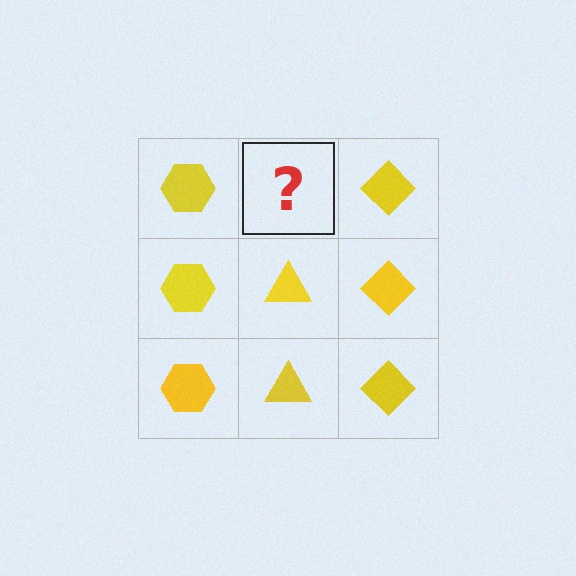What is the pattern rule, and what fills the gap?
The rule is that each column has a consistent shape. The gap should be filled with a yellow triangle.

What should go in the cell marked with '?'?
The missing cell should contain a yellow triangle.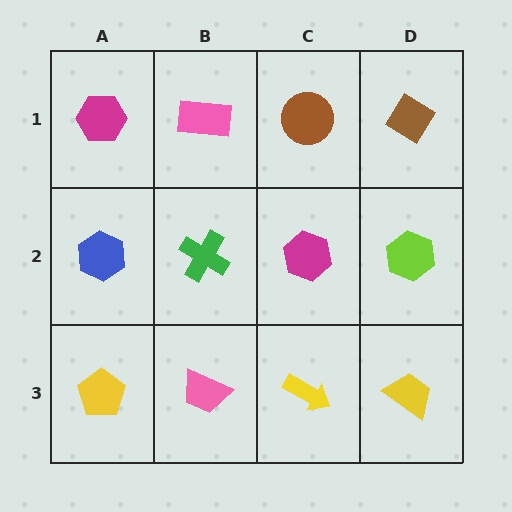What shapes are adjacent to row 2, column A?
A magenta hexagon (row 1, column A), a yellow pentagon (row 3, column A), a green cross (row 2, column B).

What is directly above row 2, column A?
A magenta hexagon.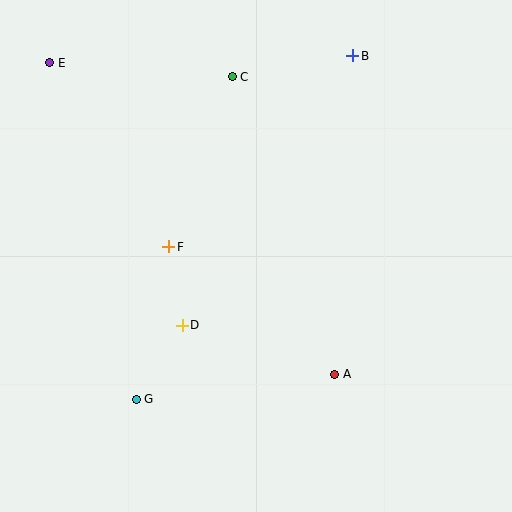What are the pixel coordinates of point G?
Point G is at (136, 399).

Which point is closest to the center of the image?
Point F at (169, 247) is closest to the center.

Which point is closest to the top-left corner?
Point E is closest to the top-left corner.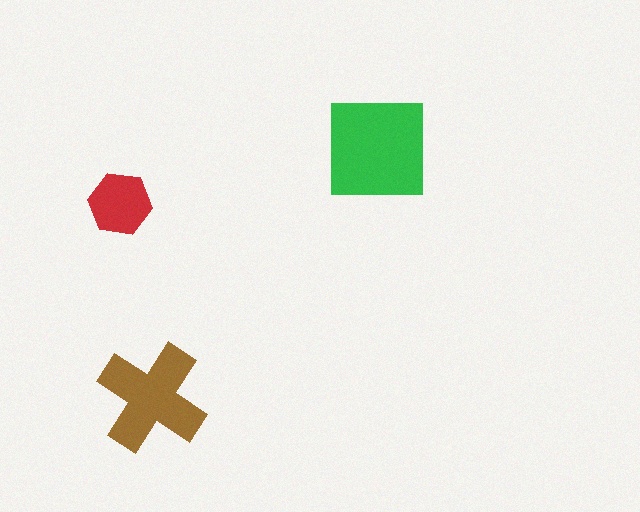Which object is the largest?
The green square.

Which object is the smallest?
The red hexagon.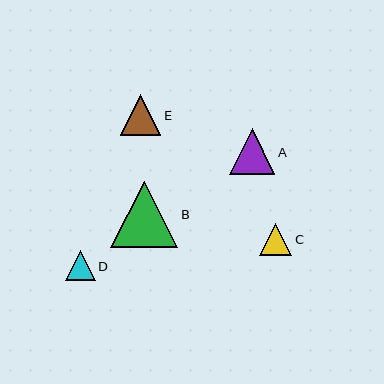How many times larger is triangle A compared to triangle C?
Triangle A is approximately 1.4 times the size of triangle C.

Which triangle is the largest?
Triangle B is the largest with a size of approximately 67 pixels.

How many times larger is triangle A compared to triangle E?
Triangle A is approximately 1.1 times the size of triangle E.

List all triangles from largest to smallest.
From largest to smallest: B, A, E, C, D.